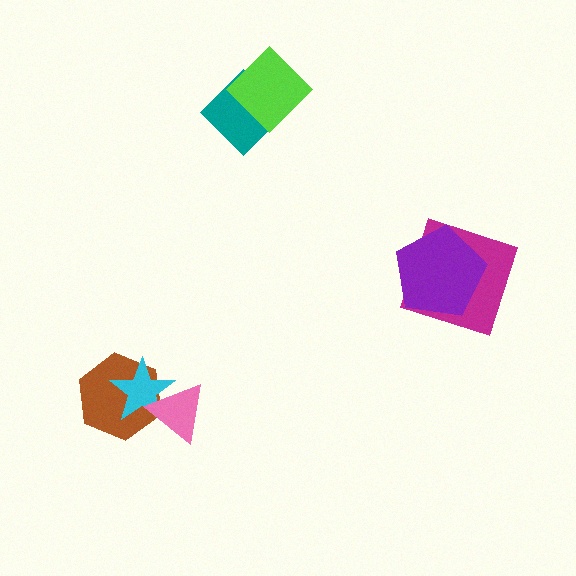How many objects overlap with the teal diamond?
1 object overlaps with the teal diamond.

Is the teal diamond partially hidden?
Yes, it is partially covered by another shape.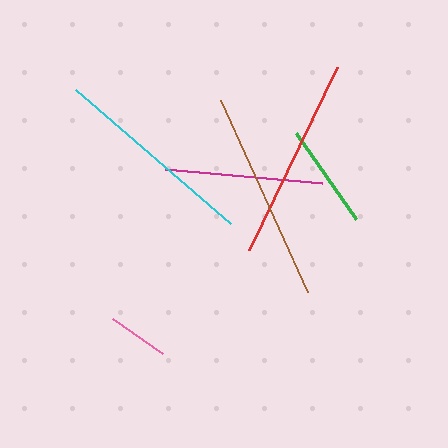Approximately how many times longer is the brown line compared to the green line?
The brown line is approximately 2.0 times the length of the green line.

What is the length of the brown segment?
The brown segment is approximately 211 pixels long.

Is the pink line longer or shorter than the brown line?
The brown line is longer than the pink line.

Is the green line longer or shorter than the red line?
The red line is longer than the green line.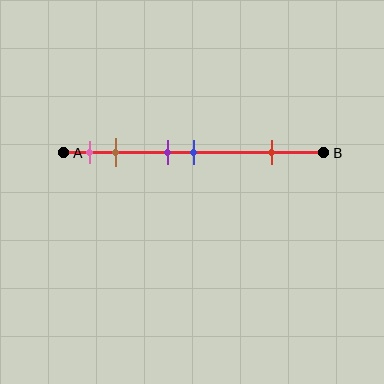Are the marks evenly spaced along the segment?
No, the marks are not evenly spaced.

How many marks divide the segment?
There are 5 marks dividing the segment.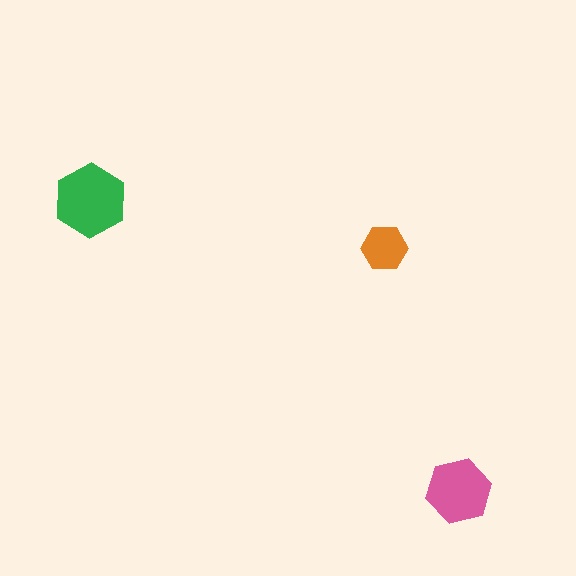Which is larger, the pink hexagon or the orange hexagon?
The pink one.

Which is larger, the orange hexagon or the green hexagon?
The green one.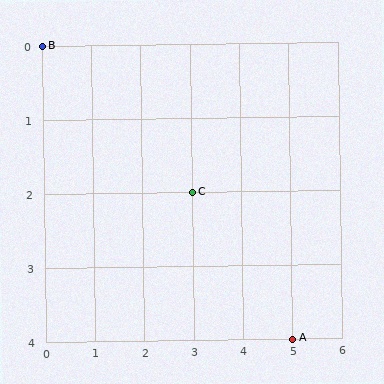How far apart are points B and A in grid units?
Points B and A are 5 columns and 4 rows apart (about 6.4 grid units diagonally).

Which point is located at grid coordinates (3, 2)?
Point C is at (3, 2).